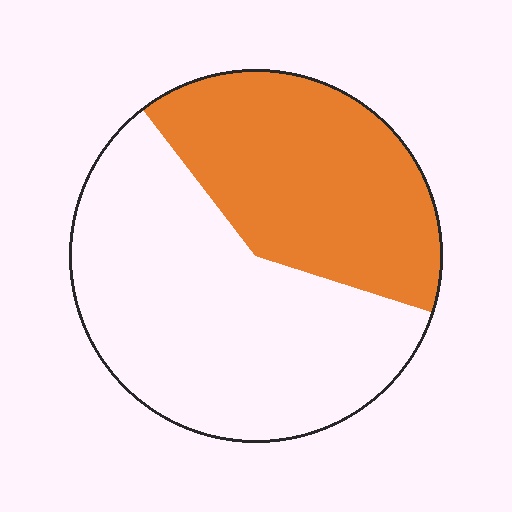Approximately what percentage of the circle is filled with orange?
Approximately 40%.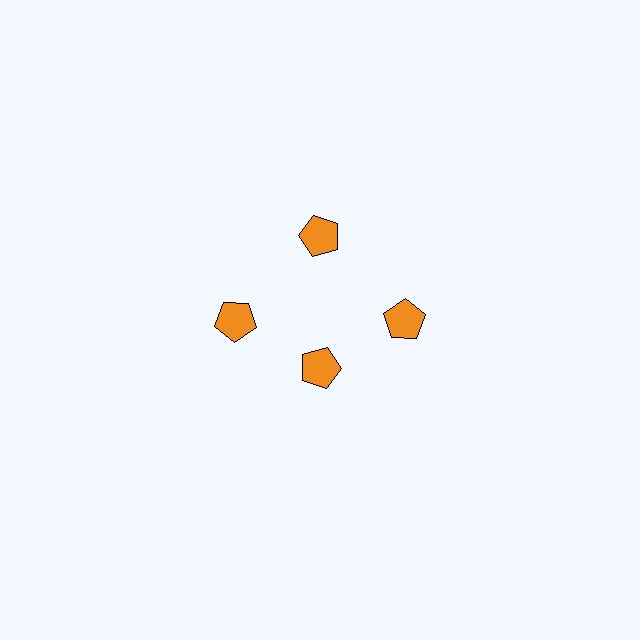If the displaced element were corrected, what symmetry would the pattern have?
It would have 4-fold rotational symmetry — the pattern would map onto itself every 90 degrees.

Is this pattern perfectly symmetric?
No. The 4 orange pentagons are arranged in a ring, but one element near the 6 o'clock position is pulled inward toward the center, breaking the 4-fold rotational symmetry.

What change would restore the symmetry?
The symmetry would be restored by moving it outward, back onto the ring so that all 4 pentagons sit at equal angles and equal distance from the center.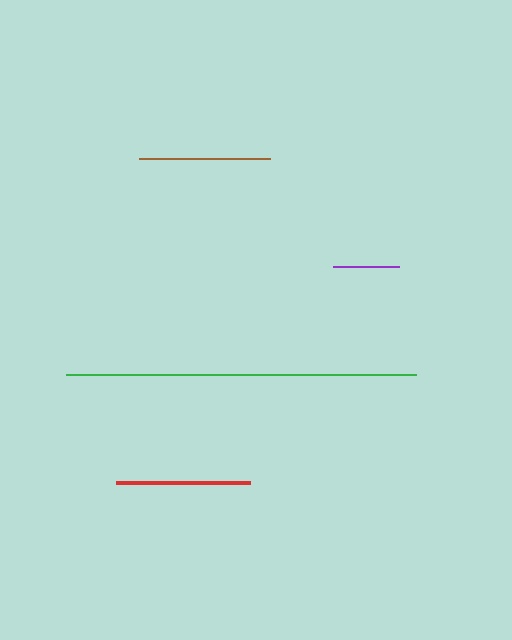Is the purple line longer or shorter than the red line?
The red line is longer than the purple line.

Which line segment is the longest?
The green line is the longest at approximately 350 pixels.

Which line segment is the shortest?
The purple line is the shortest at approximately 66 pixels.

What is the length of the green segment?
The green segment is approximately 350 pixels long.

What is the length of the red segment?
The red segment is approximately 134 pixels long.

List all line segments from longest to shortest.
From longest to shortest: green, red, brown, purple.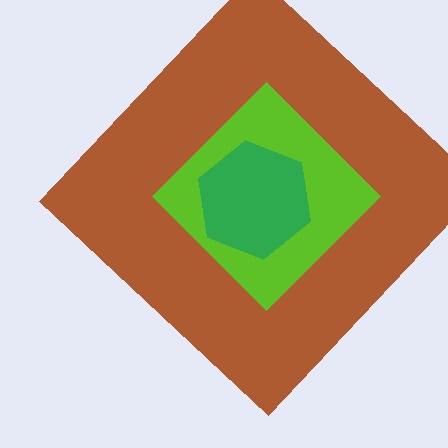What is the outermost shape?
The brown diamond.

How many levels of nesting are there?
3.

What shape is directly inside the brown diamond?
The lime diamond.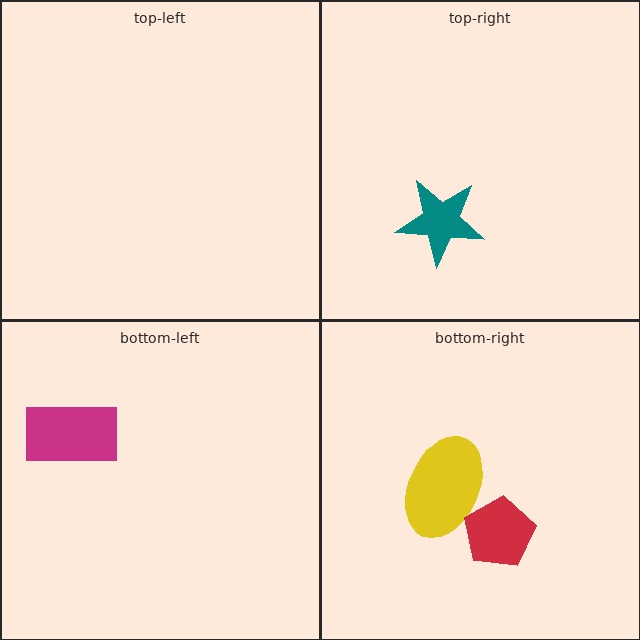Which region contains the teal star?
The top-right region.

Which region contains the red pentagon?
The bottom-right region.